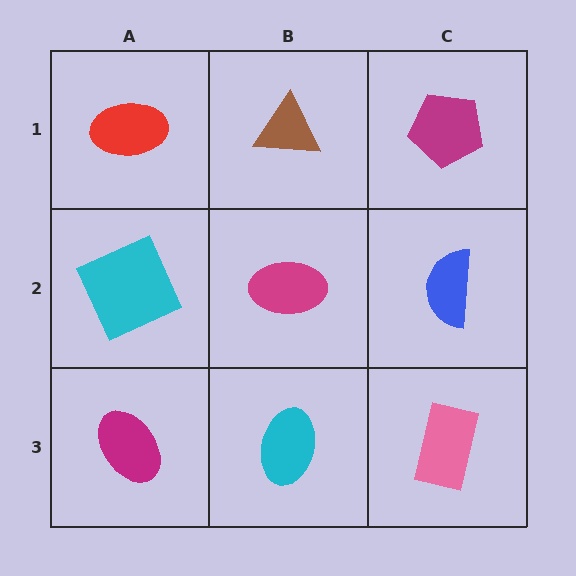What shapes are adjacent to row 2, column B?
A brown triangle (row 1, column B), a cyan ellipse (row 3, column B), a cyan square (row 2, column A), a blue semicircle (row 2, column C).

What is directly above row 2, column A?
A red ellipse.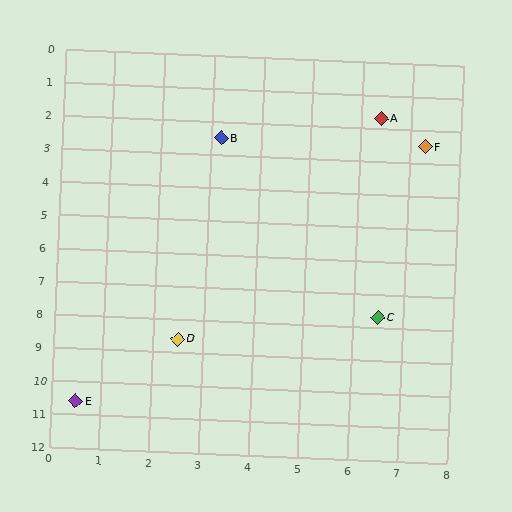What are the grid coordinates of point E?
Point E is at approximately (0.5, 10.6).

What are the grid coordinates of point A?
Point A is at approximately (6.4, 1.7).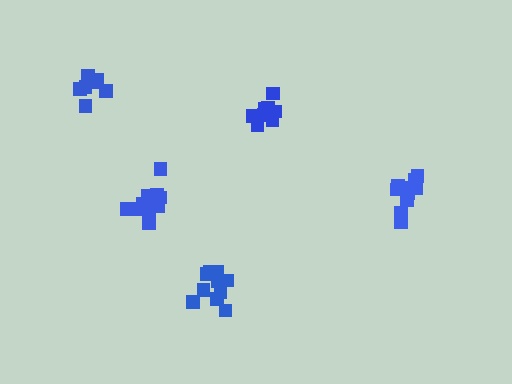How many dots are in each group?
Group 1: 7 dots, Group 2: 11 dots, Group 3: 11 dots, Group 4: 8 dots, Group 5: 10 dots (47 total).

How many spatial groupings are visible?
There are 5 spatial groupings.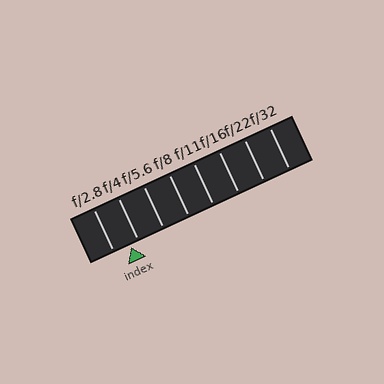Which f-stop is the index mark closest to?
The index mark is closest to f/4.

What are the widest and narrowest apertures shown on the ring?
The widest aperture shown is f/2.8 and the narrowest is f/32.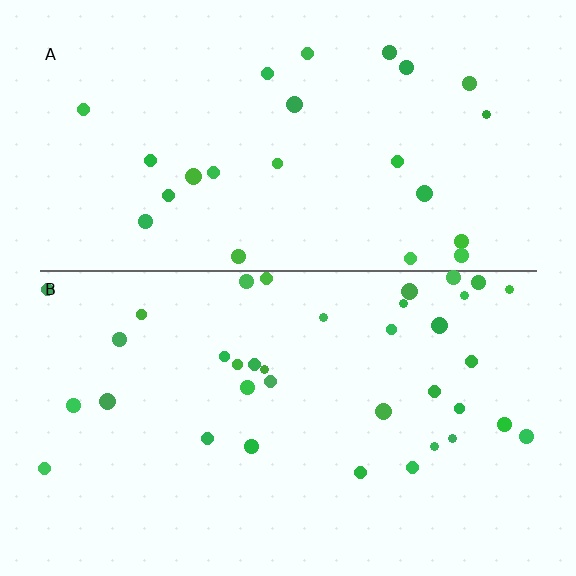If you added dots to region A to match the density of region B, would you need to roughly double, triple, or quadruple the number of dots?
Approximately double.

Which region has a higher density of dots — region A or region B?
B (the bottom).